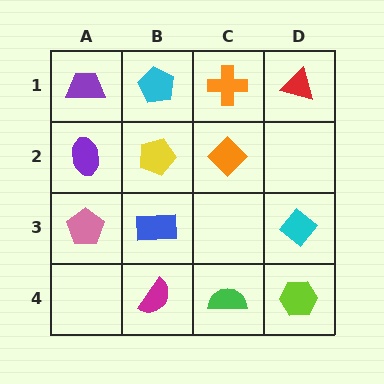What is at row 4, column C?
A green semicircle.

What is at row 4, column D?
A lime hexagon.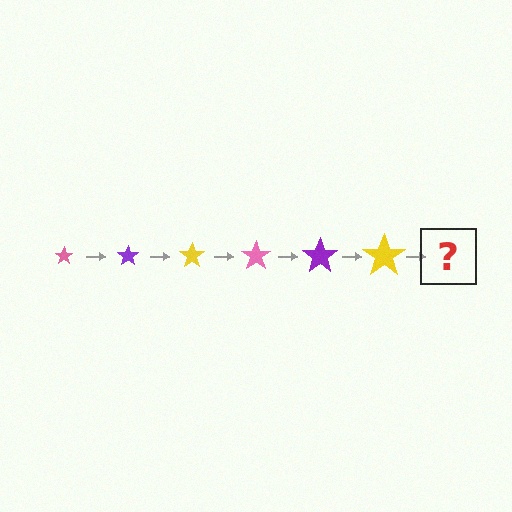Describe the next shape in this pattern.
It should be a pink star, larger than the previous one.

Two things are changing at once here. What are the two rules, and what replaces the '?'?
The two rules are that the star grows larger each step and the color cycles through pink, purple, and yellow. The '?' should be a pink star, larger than the previous one.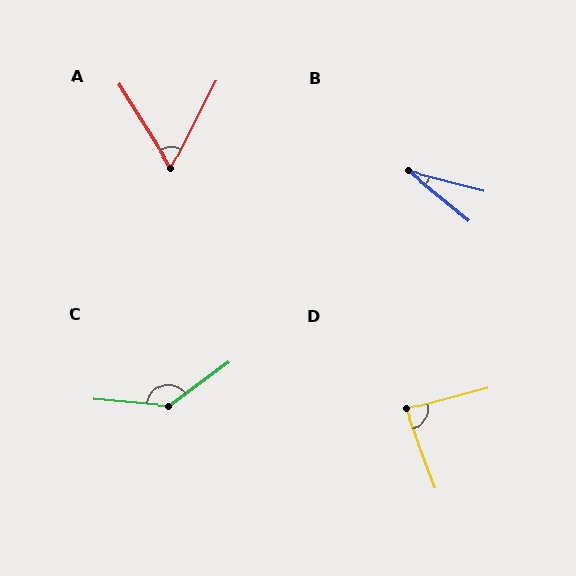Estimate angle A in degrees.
Approximately 60 degrees.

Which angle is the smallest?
B, at approximately 25 degrees.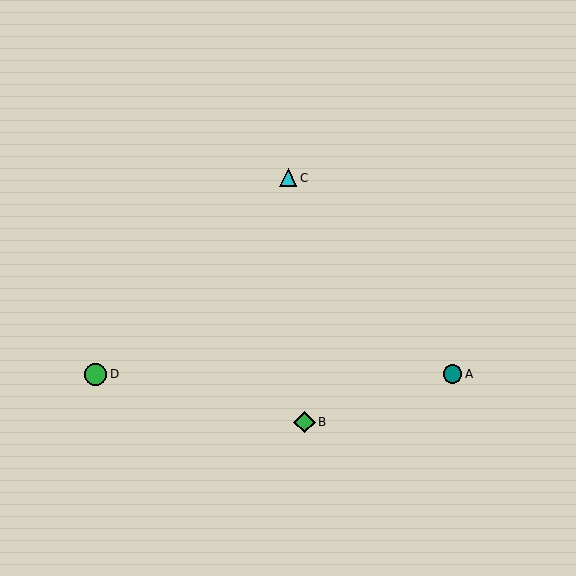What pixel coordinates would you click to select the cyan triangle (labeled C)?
Click at (288, 178) to select the cyan triangle C.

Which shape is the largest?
The green circle (labeled D) is the largest.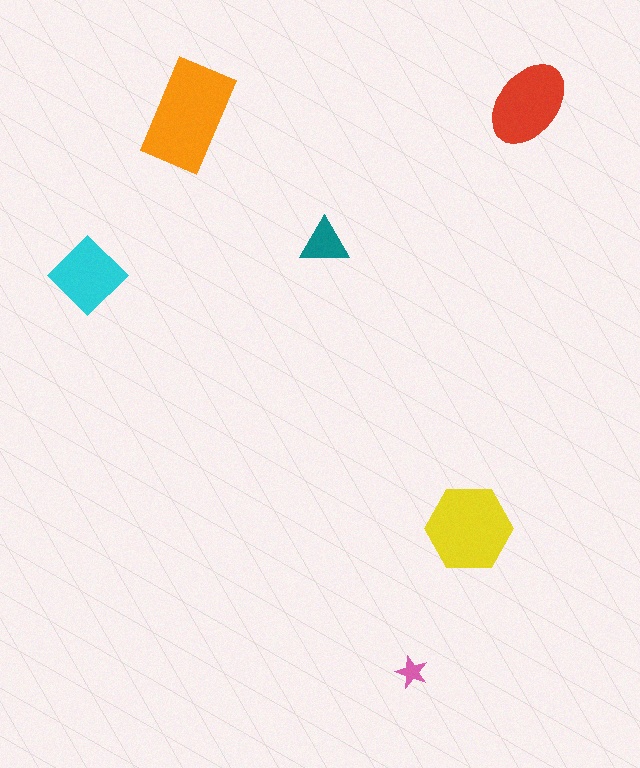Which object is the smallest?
The pink star.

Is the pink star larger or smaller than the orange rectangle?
Smaller.